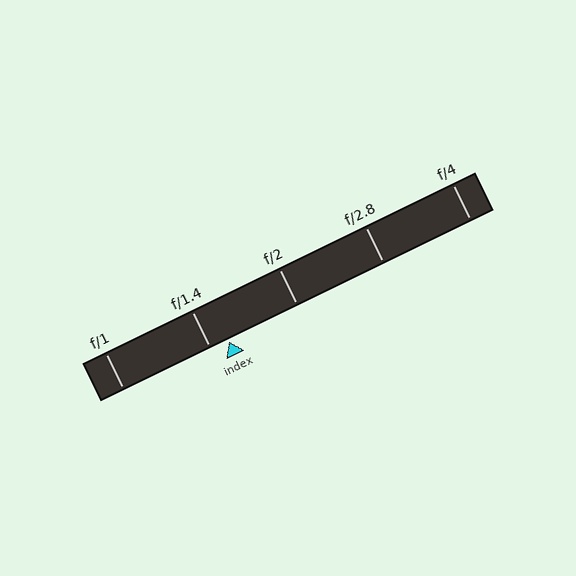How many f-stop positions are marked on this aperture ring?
There are 5 f-stop positions marked.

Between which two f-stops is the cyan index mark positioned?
The index mark is between f/1.4 and f/2.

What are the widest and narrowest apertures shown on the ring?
The widest aperture shown is f/1 and the narrowest is f/4.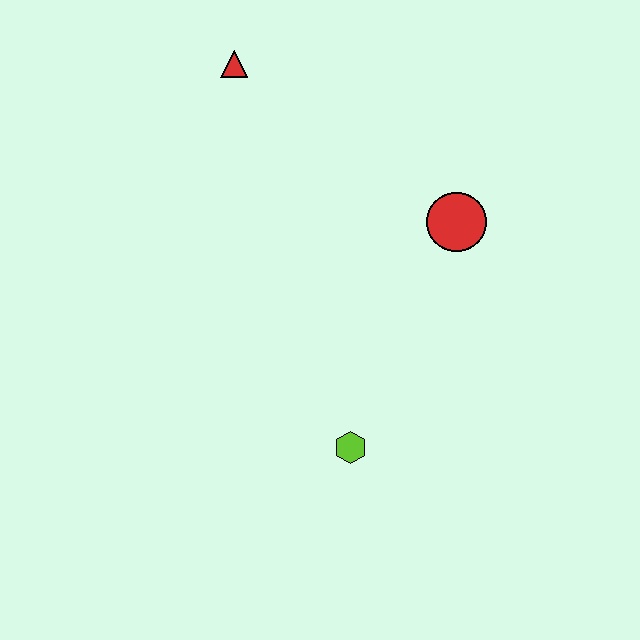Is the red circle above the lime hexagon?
Yes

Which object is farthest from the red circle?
The red triangle is farthest from the red circle.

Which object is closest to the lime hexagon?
The red circle is closest to the lime hexagon.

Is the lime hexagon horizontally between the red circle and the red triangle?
Yes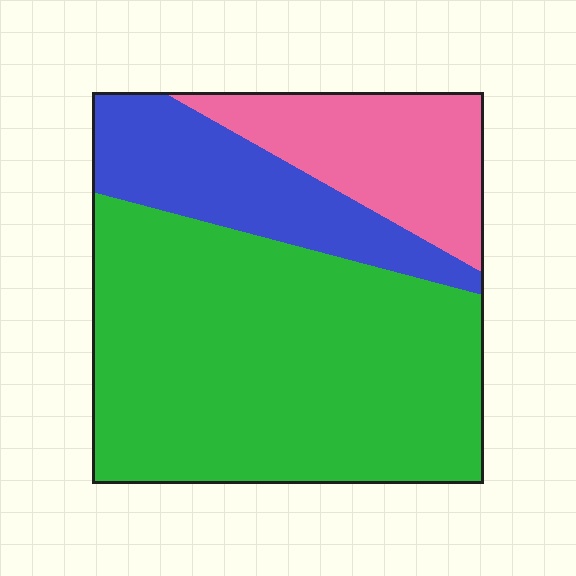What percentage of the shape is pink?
Pink covers about 20% of the shape.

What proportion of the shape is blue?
Blue takes up less than a quarter of the shape.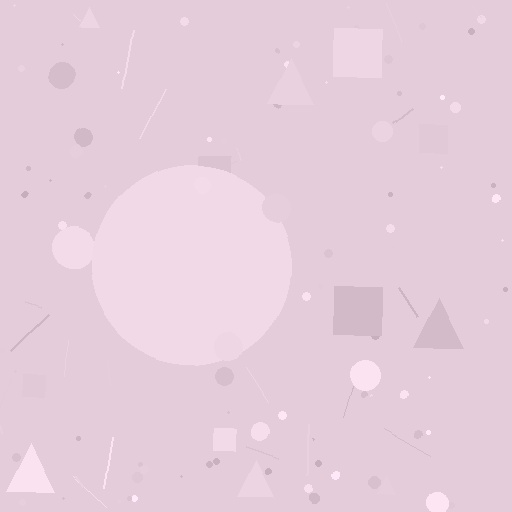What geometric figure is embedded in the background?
A circle is embedded in the background.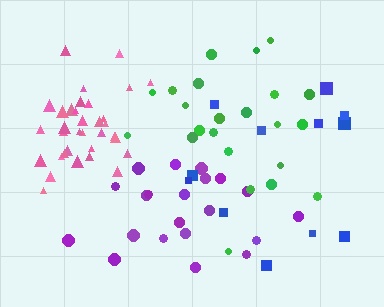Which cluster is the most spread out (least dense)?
Blue.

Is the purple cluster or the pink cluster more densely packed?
Pink.